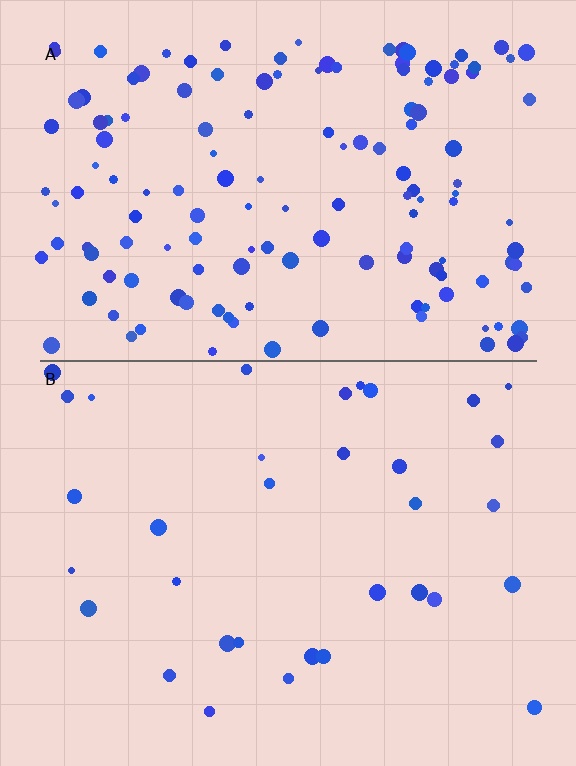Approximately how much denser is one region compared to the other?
Approximately 4.3× — region A over region B.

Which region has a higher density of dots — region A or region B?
A (the top).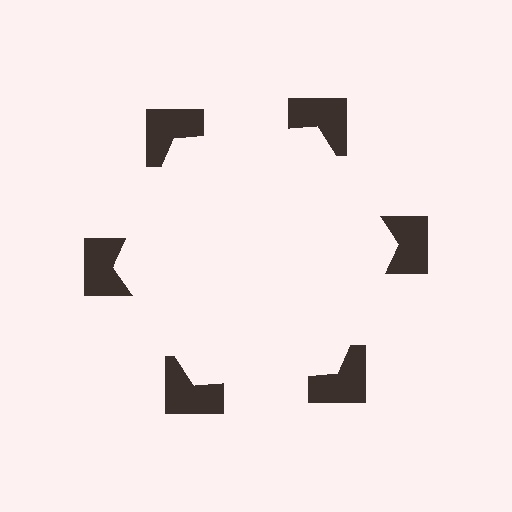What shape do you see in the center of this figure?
An illusory hexagon — its edges are inferred from the aligned wedge cuts in the notched squares, not physically drawn.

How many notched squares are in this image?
There are 6 — one at each vertex of the illusory hexagon.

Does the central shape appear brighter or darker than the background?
It typically appears slightly brighter than the background, even though no actual brightness change is drawn.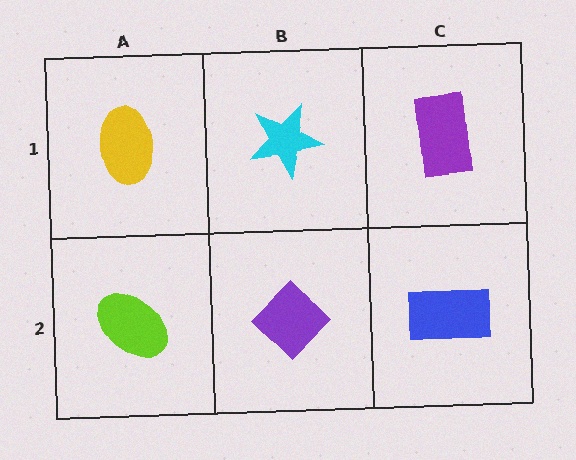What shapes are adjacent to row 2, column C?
A purple rectangle (row 1, column C), a purple diamond (row 2, column B).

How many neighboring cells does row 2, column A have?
2.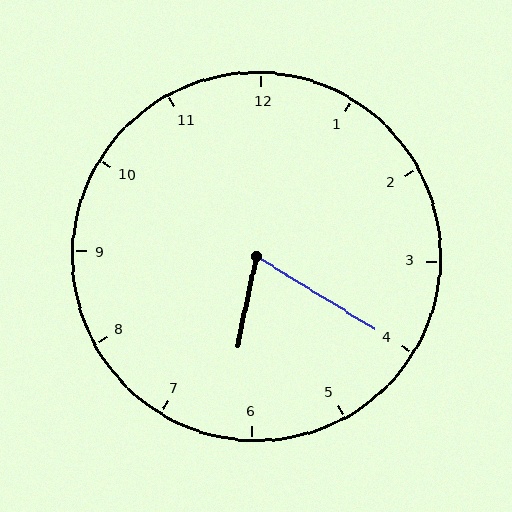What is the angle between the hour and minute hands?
Approximately 70 degrees.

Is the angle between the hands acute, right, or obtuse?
It is acute.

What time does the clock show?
6:20.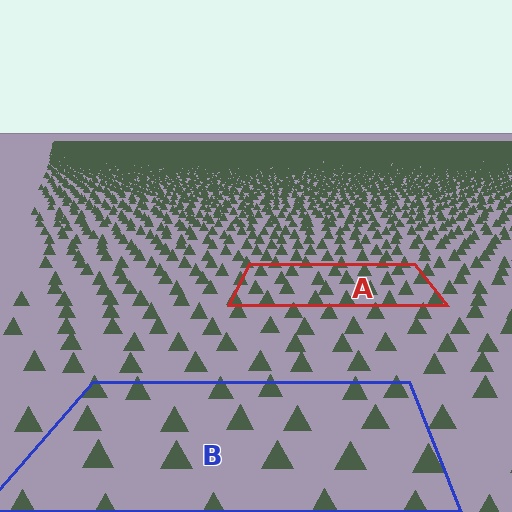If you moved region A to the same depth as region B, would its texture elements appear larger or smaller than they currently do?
They would appear larger. At a closer depth, the same texture elements are projected at a bigger on-screen size.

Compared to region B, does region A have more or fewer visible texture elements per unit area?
Region A has more texture elements per unit area — they are packed more densely because it is farther away.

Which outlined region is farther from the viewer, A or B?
Region A is farther from the viewer — the texture elements inside it appear smaller and more densely packed.